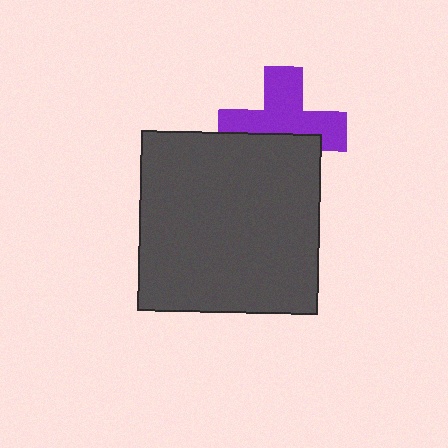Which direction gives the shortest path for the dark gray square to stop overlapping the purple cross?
Moving down gives the shortest separation.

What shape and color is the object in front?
The object in front is a dark gray square.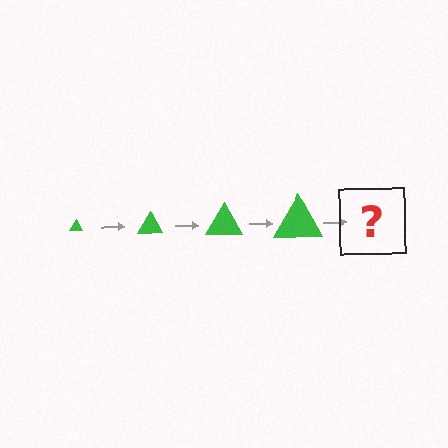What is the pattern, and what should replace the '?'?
The pattern is that the triangle gets progressively larger each step. The '?' should be a green triangle, larger than the previous one.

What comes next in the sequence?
The next element should be a green triangle, larger than the previous one.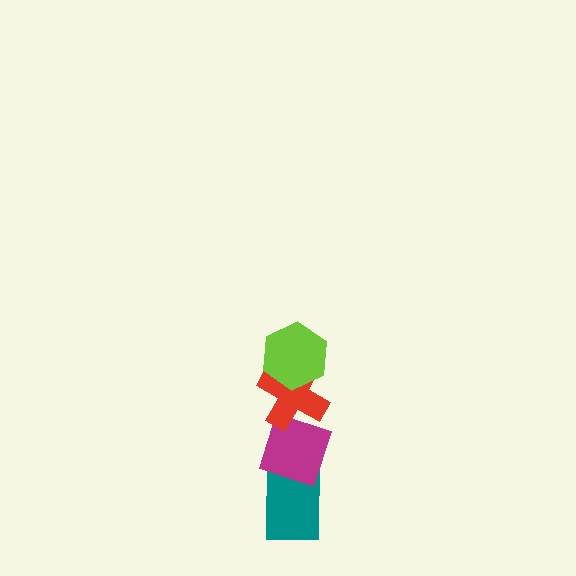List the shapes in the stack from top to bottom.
From top to bottom: the lime hexagon, the red cross, the magenta diamond, the teal rectangle.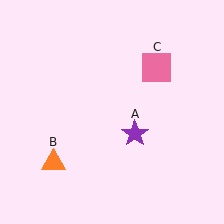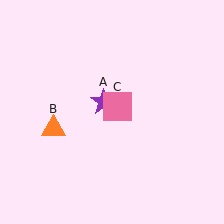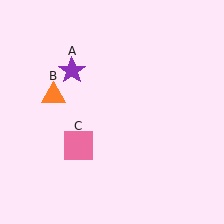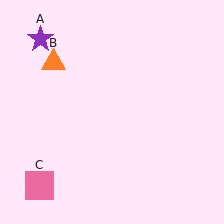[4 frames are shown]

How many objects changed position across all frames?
3 objects changed position: purple star (object A), orange triangle (object B), pink square (object C).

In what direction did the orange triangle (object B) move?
The orange triangle (object B) moved up.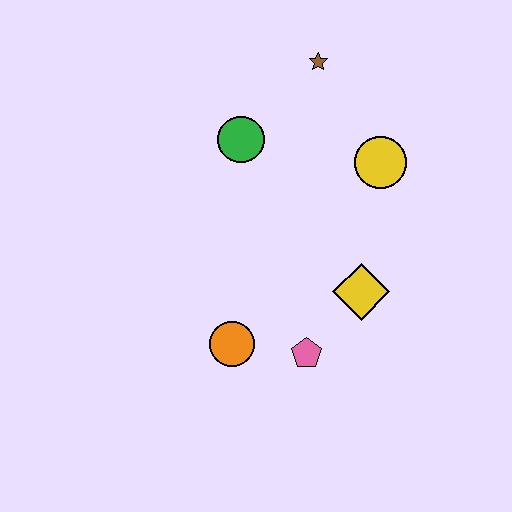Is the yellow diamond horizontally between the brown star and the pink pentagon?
No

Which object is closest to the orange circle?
The pink pentagon is closest to the orange circle.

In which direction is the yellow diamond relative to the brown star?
The yellow diamond is below the brown star.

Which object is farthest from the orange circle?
The brown star is farthest from the orange circle.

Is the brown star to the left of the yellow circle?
Yes